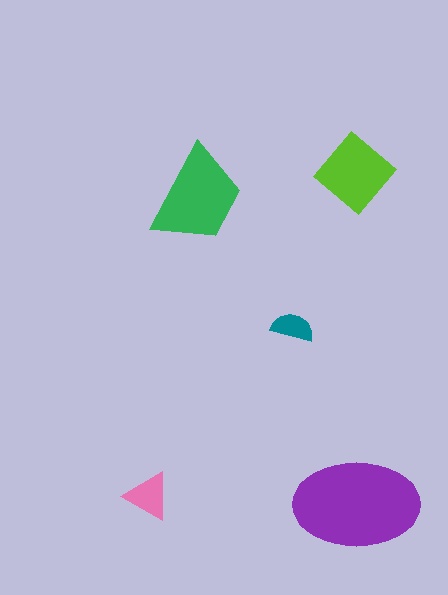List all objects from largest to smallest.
The purple ellipse, the green trapezoid, the lime diamond, the pink triangle, the teal semicircle.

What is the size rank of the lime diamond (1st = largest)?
3rd.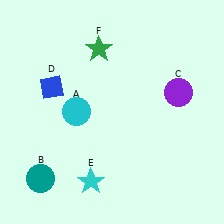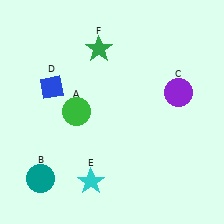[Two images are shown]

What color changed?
The circle (A) changed from cyan in Image 1 to green in Image 2.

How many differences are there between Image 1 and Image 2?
There is 1 difference between the two images.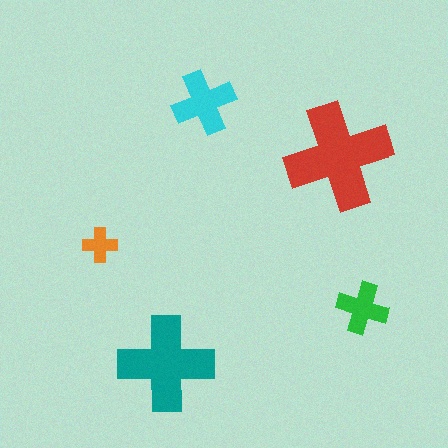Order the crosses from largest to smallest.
the red one, the teal one, the cyan one, the green one, the orange one.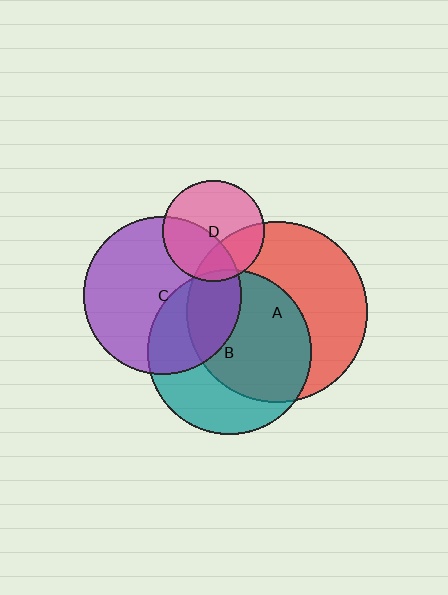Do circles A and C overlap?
Yes.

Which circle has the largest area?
Circle A (red).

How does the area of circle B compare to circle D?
Approximately 2.6 times.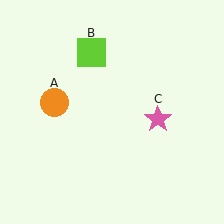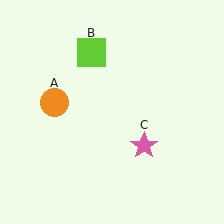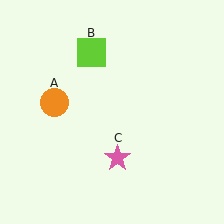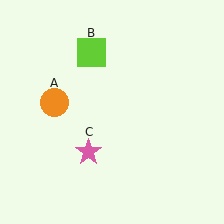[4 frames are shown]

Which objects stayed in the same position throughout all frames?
Orange circle (object A) and lime square (object B) remained stationary.